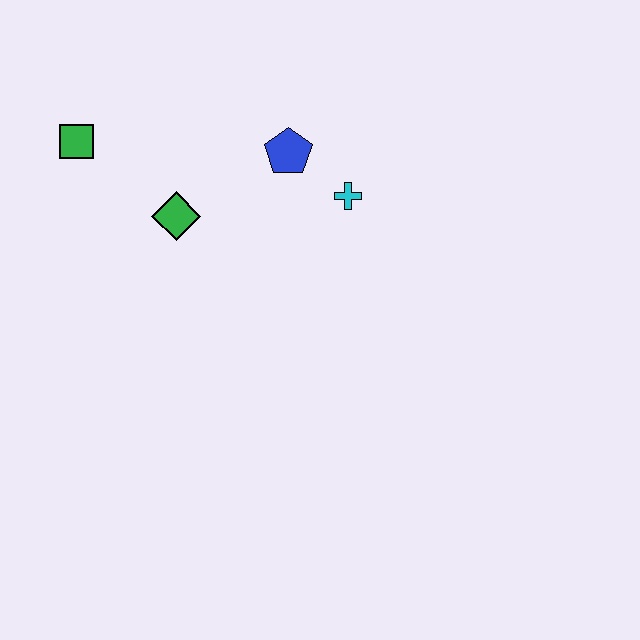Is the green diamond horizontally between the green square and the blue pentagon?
Yes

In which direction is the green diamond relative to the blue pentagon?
The green diamond is to the left of the blue pentagon.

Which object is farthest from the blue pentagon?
The green square is farthest from the blue pentagon.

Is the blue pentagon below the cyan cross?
No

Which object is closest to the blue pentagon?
The cyan cross is closest to the blue pentagon.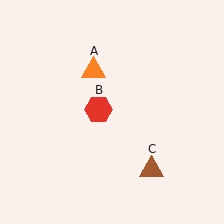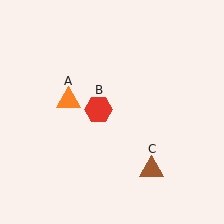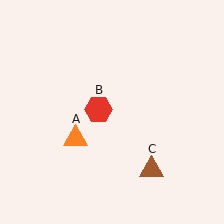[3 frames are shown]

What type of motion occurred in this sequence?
The orange triangle (object A) rotated counterclockwise around the center of the scene.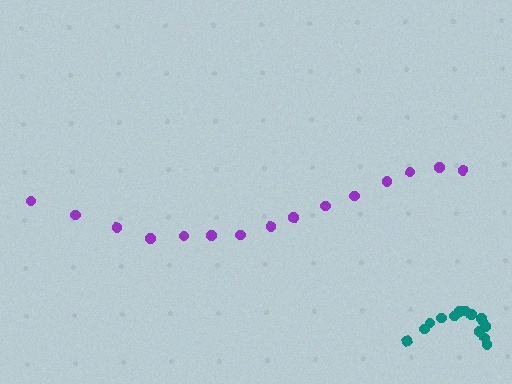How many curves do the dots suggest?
There are 2 distinct paths.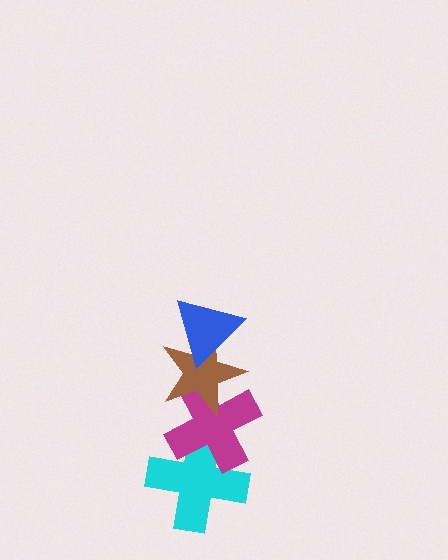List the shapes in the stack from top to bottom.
From top to bottom: the blue triangle, the brown star, the magenta cross, the cyan cross.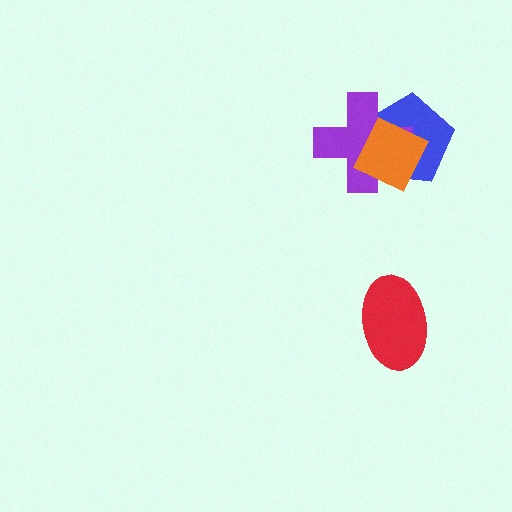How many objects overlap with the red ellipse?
0 objects overlap with the red ellipse.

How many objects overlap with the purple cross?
2 objects overlap with the purple cross.